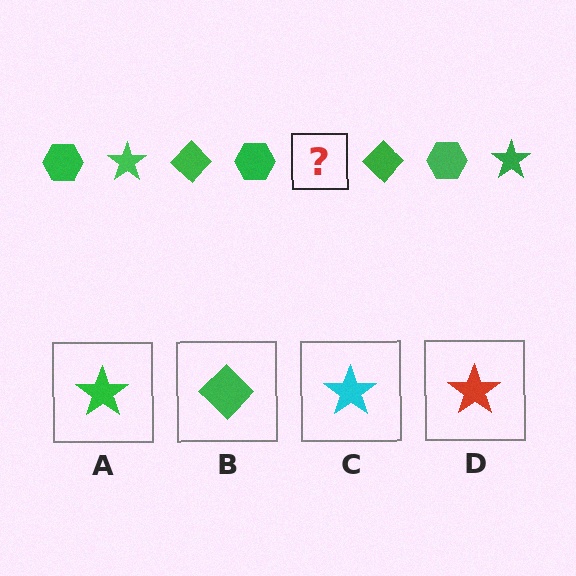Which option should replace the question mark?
Option A.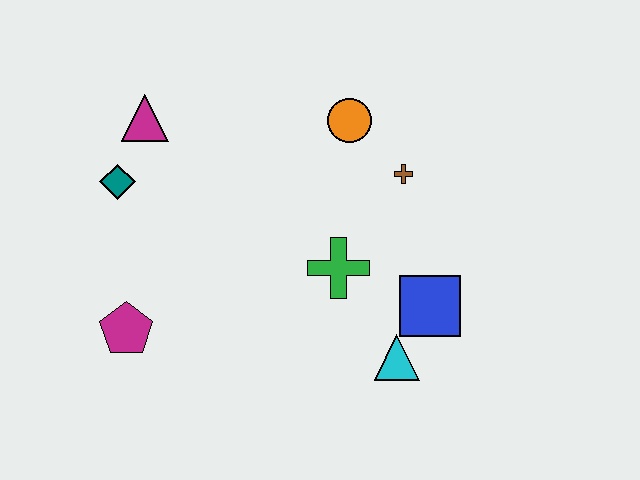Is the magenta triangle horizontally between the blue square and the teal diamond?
Yes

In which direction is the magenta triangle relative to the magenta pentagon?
The magenta triangle is above the magenta pentagon.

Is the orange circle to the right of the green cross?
Yes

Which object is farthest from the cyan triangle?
The magenta triangle is farthest from the cyan triangle.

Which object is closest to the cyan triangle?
The blue square is closest to the cyan triangle.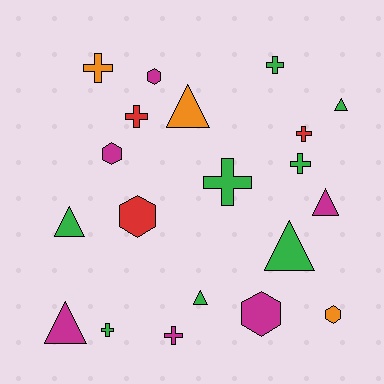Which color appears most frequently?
Green, with 8 objects.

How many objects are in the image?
There are 20 objects.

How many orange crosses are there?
There is 1 orange cross.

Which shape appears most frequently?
Cross, with 8 objects.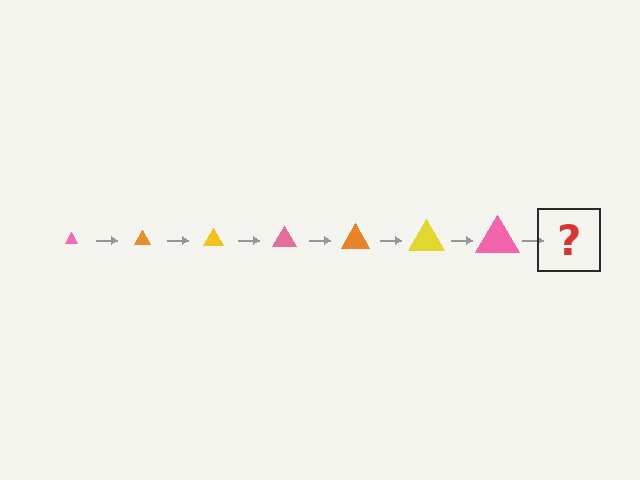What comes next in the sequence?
The next element should be an orange triangle, larger than the previous one.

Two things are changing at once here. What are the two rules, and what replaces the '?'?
The two rules are that the triangle grows larger each step and the color cycles through pink, orange, and yellow. The '?' should be an orange triangle, larger than the previous one.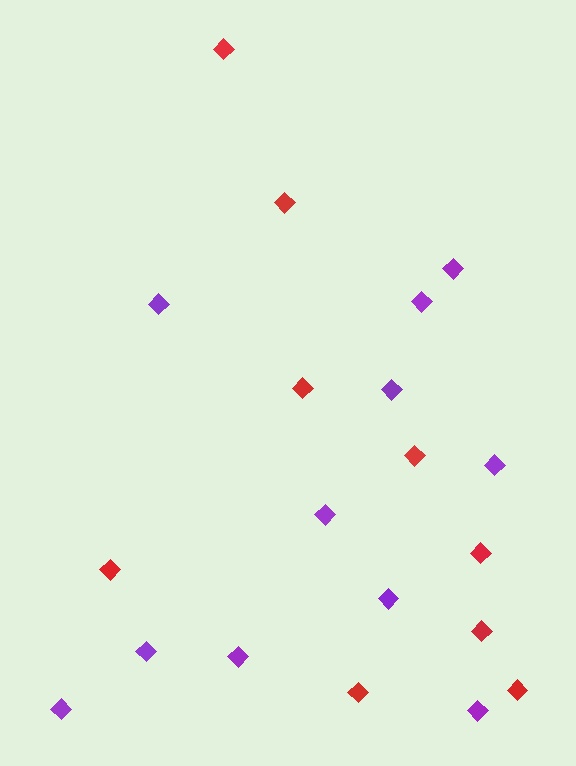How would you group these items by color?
There are 2 groups: one group of purple diamonds (11) and one group of red diamonds (9).